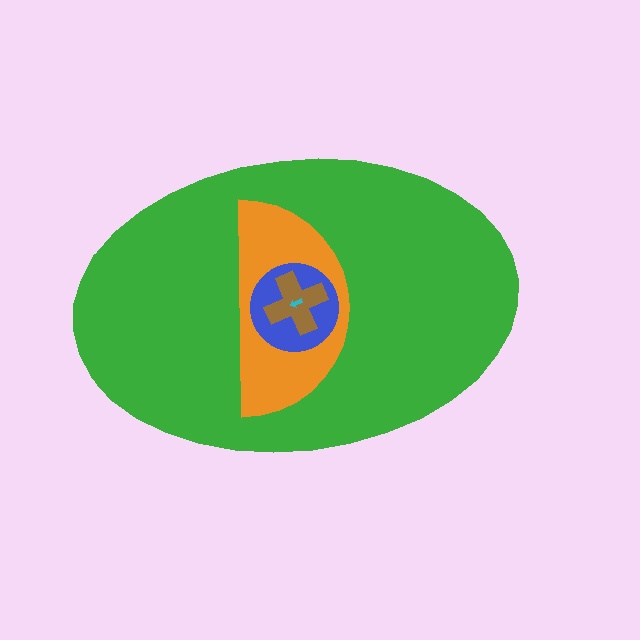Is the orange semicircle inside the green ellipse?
Yes.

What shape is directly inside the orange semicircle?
The blue circle.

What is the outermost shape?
The green ellipse.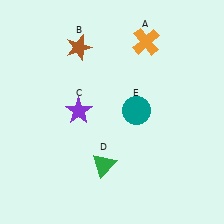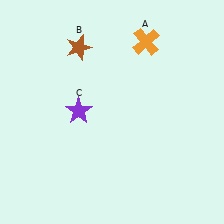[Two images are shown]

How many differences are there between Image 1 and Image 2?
There are 2 differences between the two images.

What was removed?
The teal circle (E), the green triangle (D) were removed in Image 2.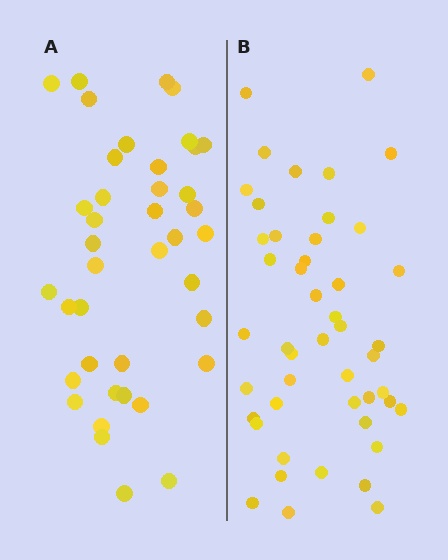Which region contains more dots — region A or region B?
Region B (the right region) has more dots.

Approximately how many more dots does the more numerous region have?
Region B has roughly 8 or so more dots than region A.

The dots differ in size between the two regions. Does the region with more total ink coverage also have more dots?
No. Region A has more total ink coverage because its dots are larger, but region B actually contains more individual dots. Total area can be misleading — the number of items is what matters here.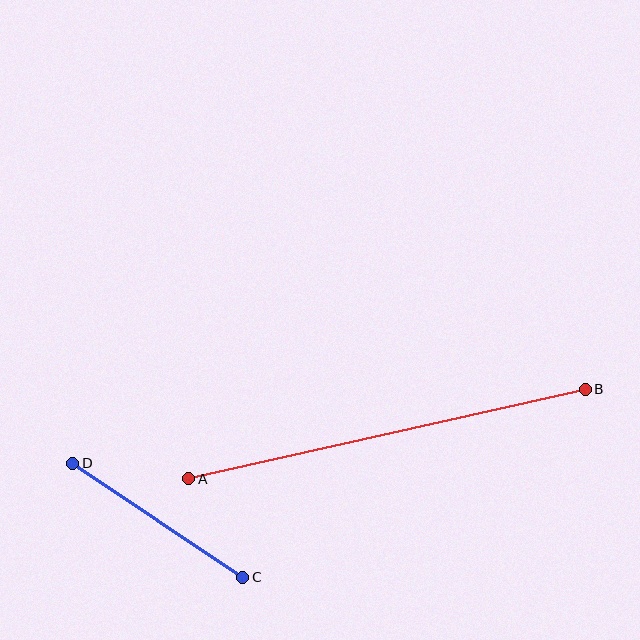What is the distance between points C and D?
The distance is approximately 205 pixels.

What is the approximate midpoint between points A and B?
The midpoint is at approximately (387, 434) pixels.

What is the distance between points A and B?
The distance is approximately 406 pixels.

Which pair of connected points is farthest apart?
Points A and B are farthest apart.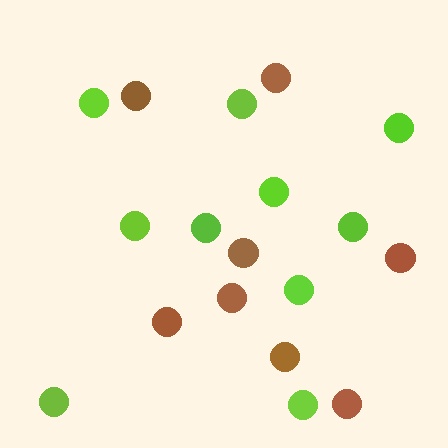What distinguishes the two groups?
There are 2 groups: one group of lime circles (10) and one group of brown circles (8).